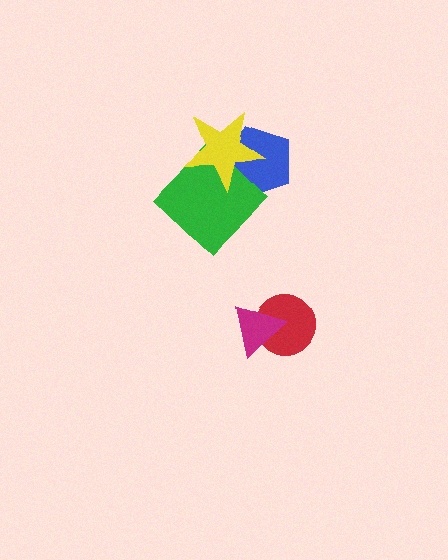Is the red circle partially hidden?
Yes, it is partially covered by another shape.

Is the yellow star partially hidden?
No, no other shape covers it.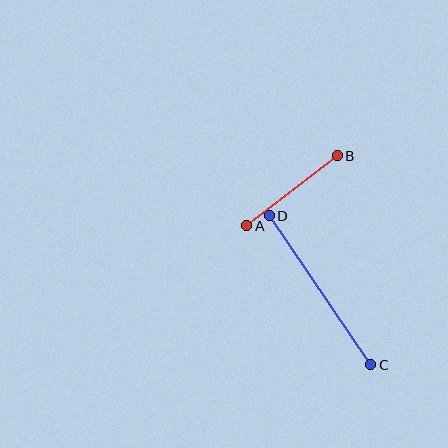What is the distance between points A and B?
The distance is approximately 115 pixels.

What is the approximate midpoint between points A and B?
The midpoint is at approximately (292, 191) pixels.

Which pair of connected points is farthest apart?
Points C and D are farthest apart.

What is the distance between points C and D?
The distance is approximately 180 pixels.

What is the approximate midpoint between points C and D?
The midpoint is at approximately (320, 290) pixels.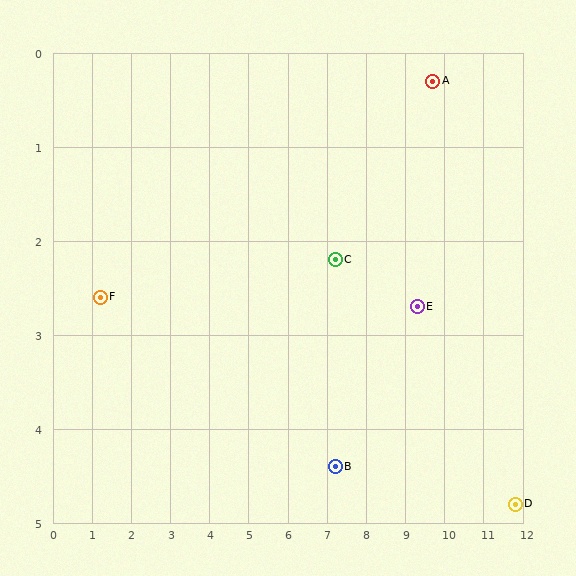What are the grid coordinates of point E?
Point E is at approximately (9.3, 2.7).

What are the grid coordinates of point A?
Point A is at approximately (9.7, 0.3).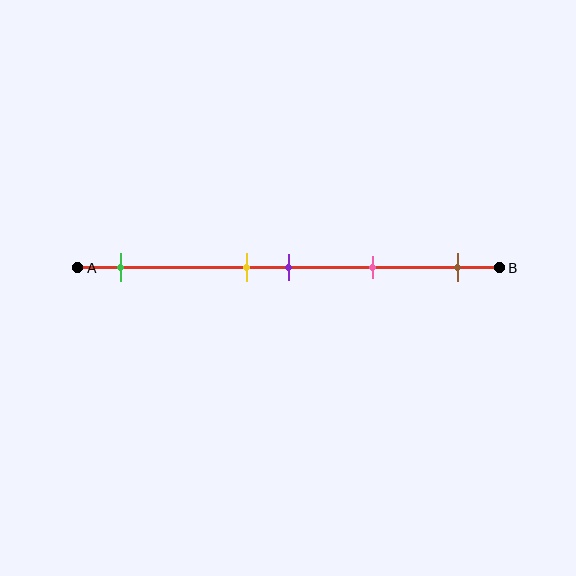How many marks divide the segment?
There are 5 marks dividing the segment.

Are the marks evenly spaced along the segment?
No, the marks are not evenly spaced.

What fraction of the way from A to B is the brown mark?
The brown mark is approximately 90% (0.9) of the way from A to B.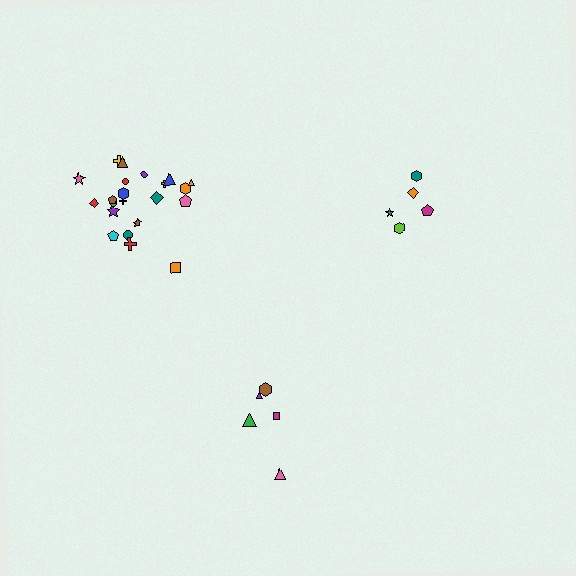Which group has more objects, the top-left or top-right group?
The top-left group.